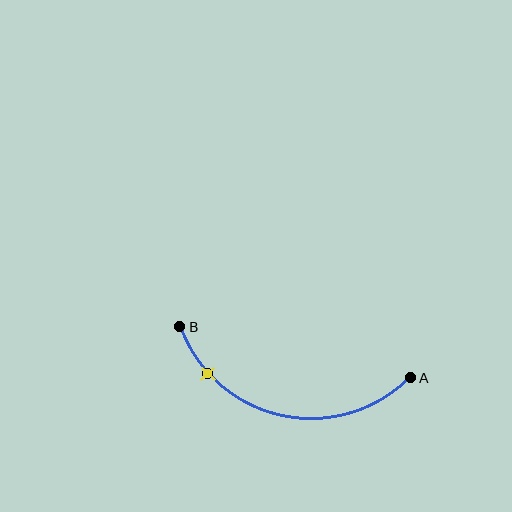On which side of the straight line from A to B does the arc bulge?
The arc bulges below the straight line connecting A and B.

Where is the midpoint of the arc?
The arc midpoint is the point on the curve farthest from the straight line joining A and B. It sits below that line.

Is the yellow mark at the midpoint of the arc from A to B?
No. The yellow mark lies on the arc but is closer to endpoint B. The arc midpoint would be at the point on the curve equidistant along the arc from both A and B.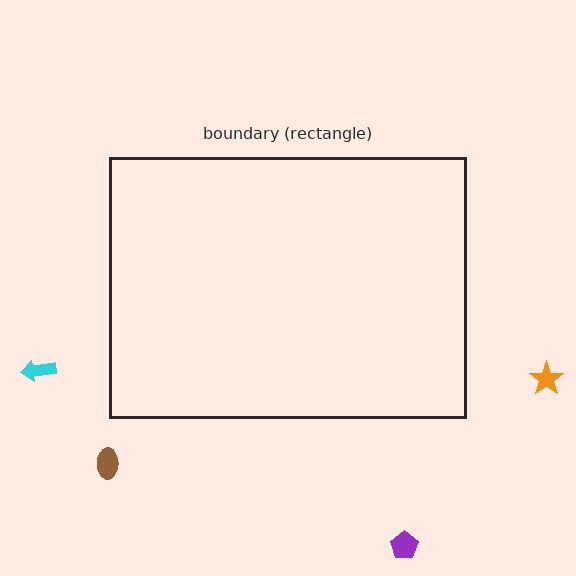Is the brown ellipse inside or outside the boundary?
Outside.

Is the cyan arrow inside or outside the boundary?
Outside.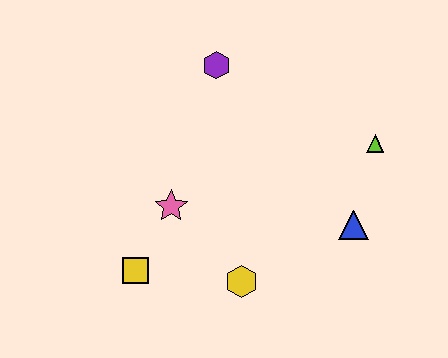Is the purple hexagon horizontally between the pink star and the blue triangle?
Yes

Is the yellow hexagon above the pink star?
No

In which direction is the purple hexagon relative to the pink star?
The purple hexagon is above the pink star.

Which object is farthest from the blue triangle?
The yellow square is farthest from the blue triangle.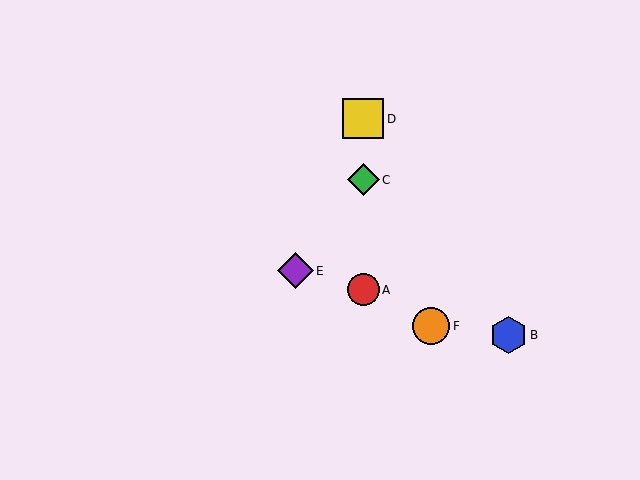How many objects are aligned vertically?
3 objects (A, C, D) are aligned vertically.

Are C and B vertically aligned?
No, C is at x≈363 and B is at x≈508.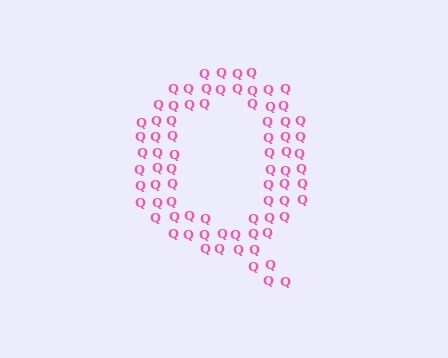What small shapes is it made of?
It is made of small letter Q's.